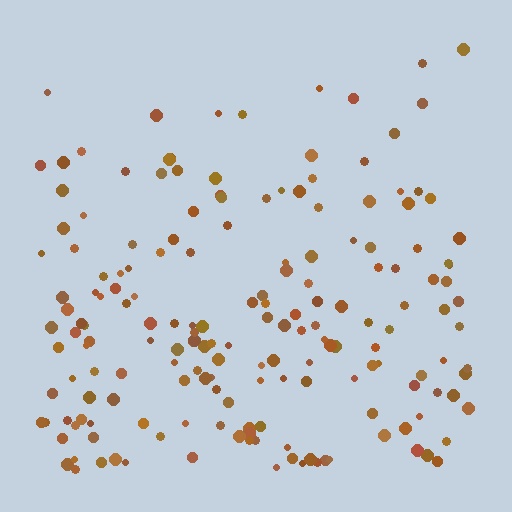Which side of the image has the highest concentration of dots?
The bottom.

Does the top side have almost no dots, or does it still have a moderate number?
Still a moderate number, just noticeably fewer than the bottom.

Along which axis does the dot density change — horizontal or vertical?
Vertical.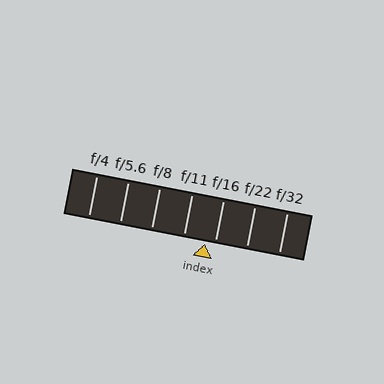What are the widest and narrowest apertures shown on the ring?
The widest aperture shown is f/4 and the narrowest is f/32.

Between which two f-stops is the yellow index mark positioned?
The index mark is between f/11 and f/16.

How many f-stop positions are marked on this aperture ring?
There are 7 f-stop positions marked.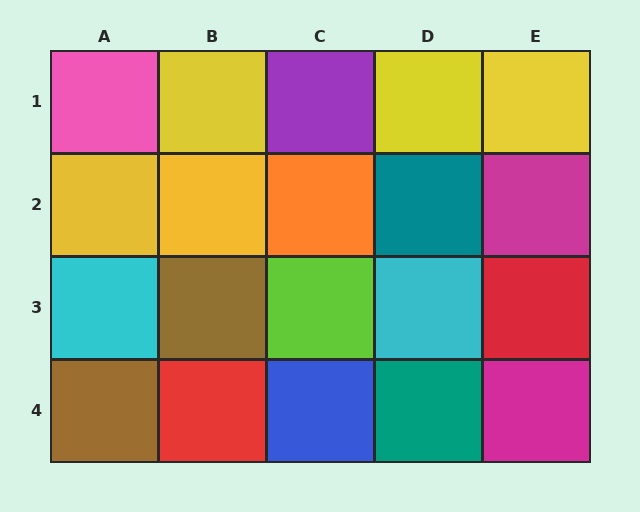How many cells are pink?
1 cell is pink.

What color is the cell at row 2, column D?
Teal.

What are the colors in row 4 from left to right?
Brown, red, blue, teal, magenta.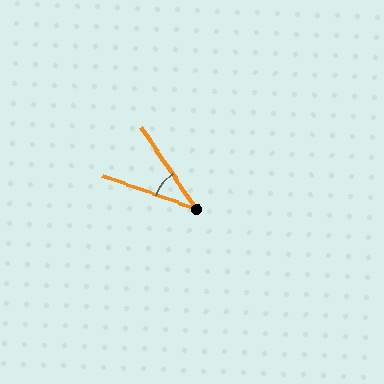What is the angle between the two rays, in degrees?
Approximately 36 degrees.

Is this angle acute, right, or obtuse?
It is acute.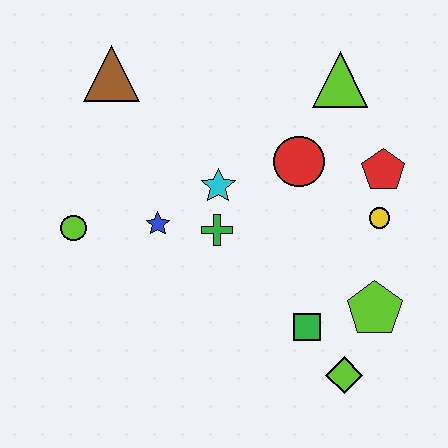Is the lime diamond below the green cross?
Yes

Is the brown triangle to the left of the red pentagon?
Yes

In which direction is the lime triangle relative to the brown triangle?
The lime triangle is to the right of the brown triangle.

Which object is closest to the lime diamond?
The green square is closest to the lime diamond.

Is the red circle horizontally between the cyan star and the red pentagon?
Yes